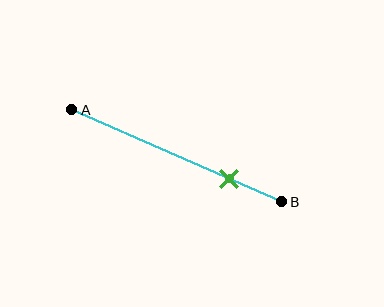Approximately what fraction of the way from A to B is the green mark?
The green mark is approximately 75% of the way from A to B.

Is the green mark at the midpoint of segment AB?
No, the mark is at about 75% from A, not at the 50% midpoint.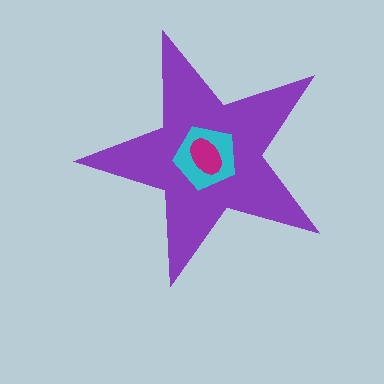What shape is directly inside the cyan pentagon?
The magenta ellipse.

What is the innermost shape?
The magenta ellipse.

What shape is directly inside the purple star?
The cyan pentagon.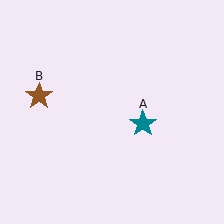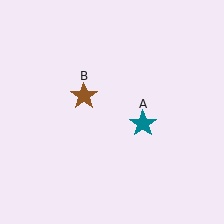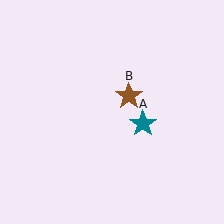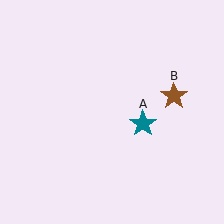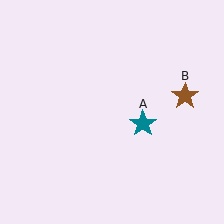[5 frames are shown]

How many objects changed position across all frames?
1 object changed position: brown star (object B).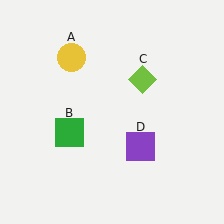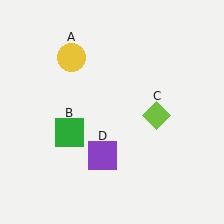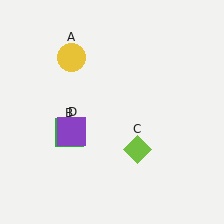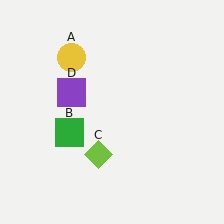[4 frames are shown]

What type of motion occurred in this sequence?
The lime diamond (object C), purple square (object D) rotated clockwise around the center of the scene.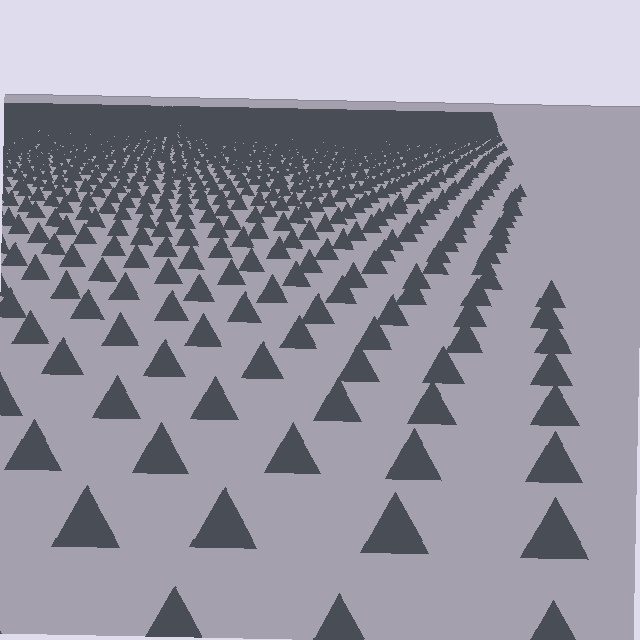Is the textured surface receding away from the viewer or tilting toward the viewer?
The surface is receding away from the viewer. Texture elements get smaller and denser toward the top.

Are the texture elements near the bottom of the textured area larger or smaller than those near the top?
Larger. Near the bottom, elements are closer to the viewer and appear at a bigger on-screen size.